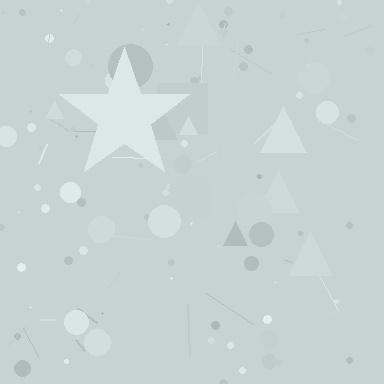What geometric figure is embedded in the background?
A star is embedded in the background.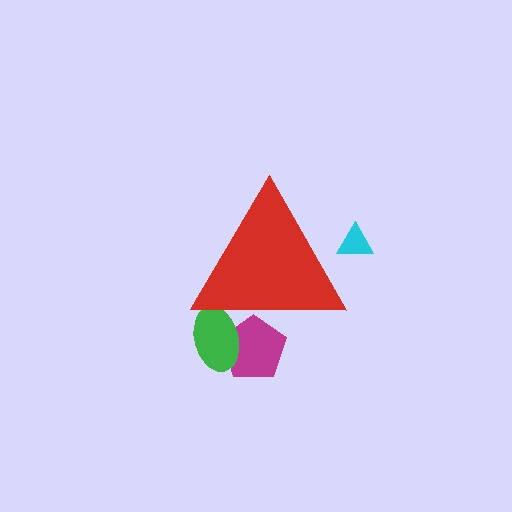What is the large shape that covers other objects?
A red triangle.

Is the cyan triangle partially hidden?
Yes, the cyan triangle is partially hidden behind the red triangle.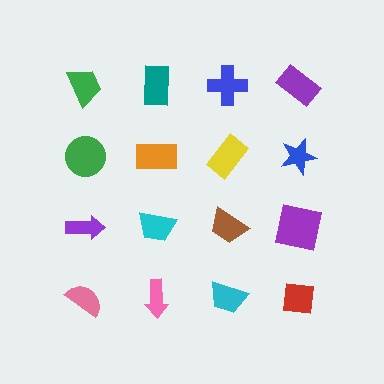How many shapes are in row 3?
4 shapes.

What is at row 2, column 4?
A blue star.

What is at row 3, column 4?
A purple square.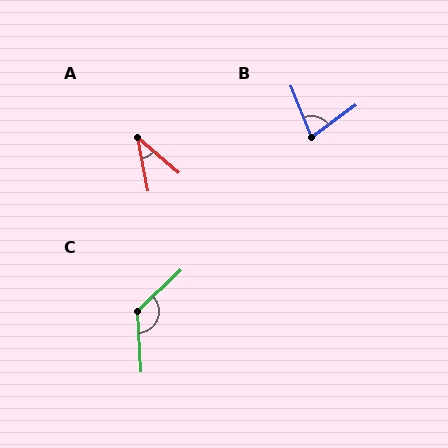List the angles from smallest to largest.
A (38°), B (75°), C (131°).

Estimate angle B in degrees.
Approximately 75 degrees.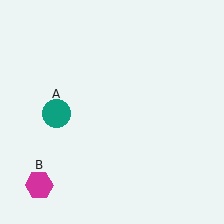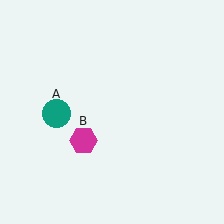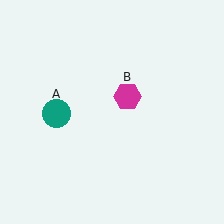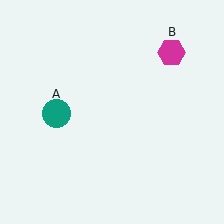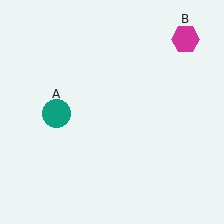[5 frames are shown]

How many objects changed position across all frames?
1 object changed position: magenta hexagon (object B).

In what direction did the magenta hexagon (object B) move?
The magenta hexagon (object B) moved up and to the right.